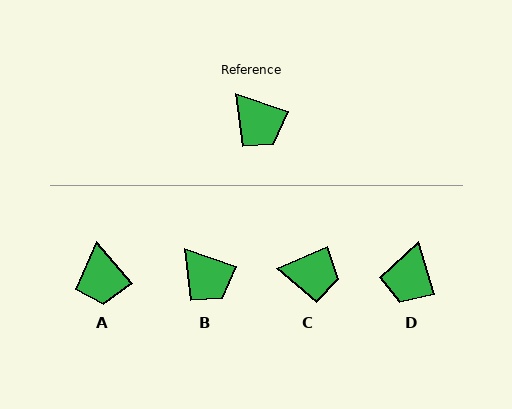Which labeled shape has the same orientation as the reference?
B.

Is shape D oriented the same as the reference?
No, it is off by about 55 degrees.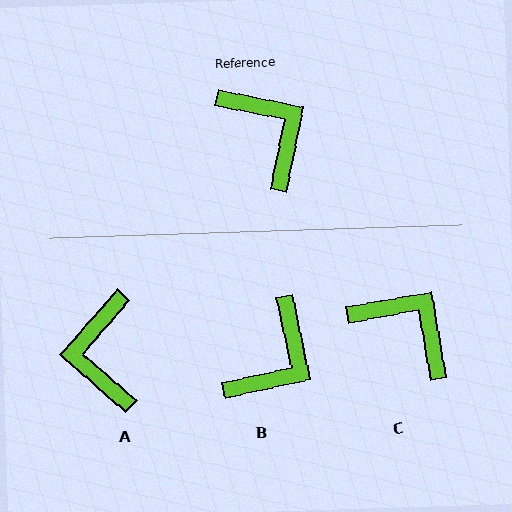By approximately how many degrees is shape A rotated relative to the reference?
Approximately 150 degrees counter-clockwise.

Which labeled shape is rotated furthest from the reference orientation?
A, about 150 degrees away.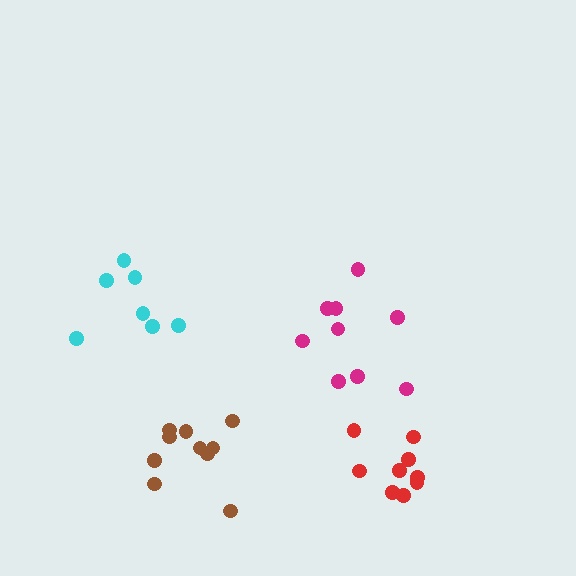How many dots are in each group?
Group 1: 9 dots, Group 2: 9 dots, Group 3: 7 dots, Group 4: 10 dots (35 total).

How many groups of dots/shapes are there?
There are 4 groups.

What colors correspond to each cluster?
The clusters are colored: magenta, red, cyan, brown.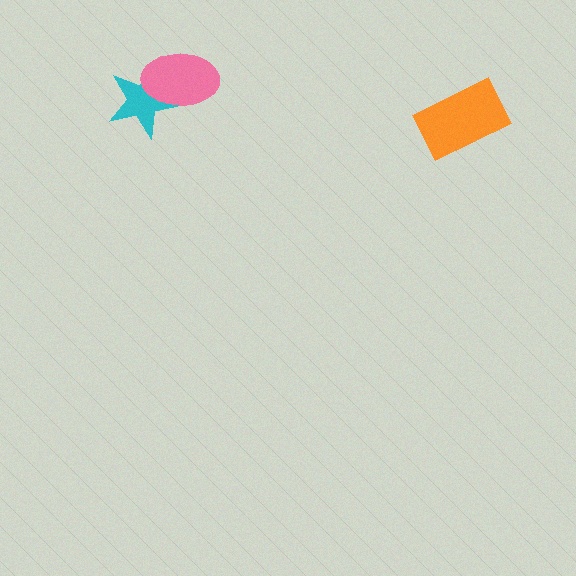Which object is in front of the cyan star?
The pink ellipse is in front of the cyan star.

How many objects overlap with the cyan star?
1 object overlaps with the cyan star.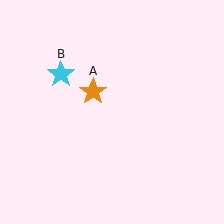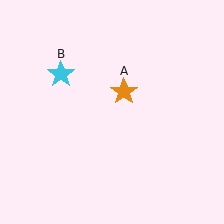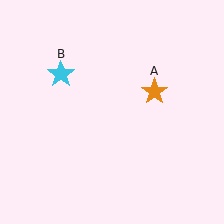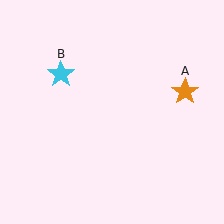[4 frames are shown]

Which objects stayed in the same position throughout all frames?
Cyan star (object B) remained stationary.